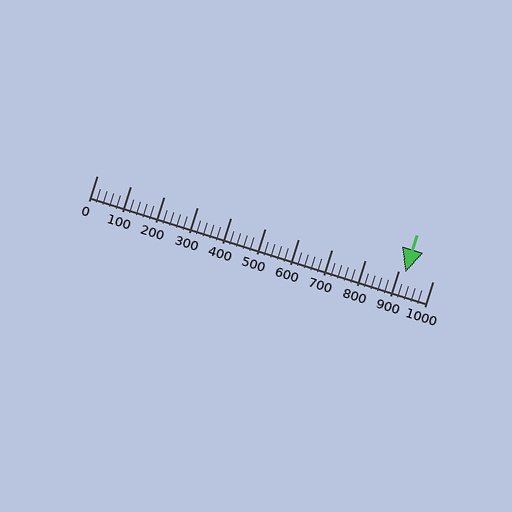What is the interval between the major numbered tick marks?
The major tick marks are spaced 100 units apart.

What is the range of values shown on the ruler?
The ruler shows values from 0 to 1000.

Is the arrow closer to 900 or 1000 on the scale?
The arrow is closer to 900.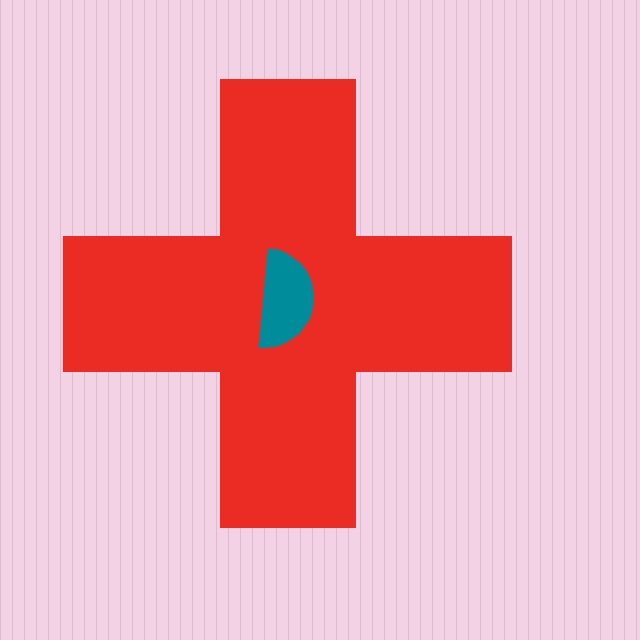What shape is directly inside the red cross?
The teal semicircle.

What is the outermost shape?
The red cross.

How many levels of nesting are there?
2.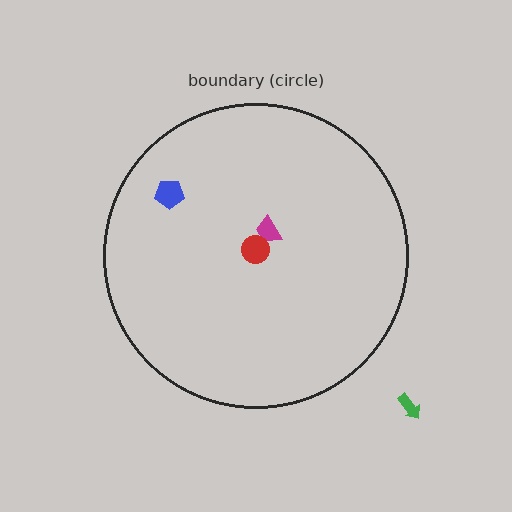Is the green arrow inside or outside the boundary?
Outside.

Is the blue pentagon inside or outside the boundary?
Inside.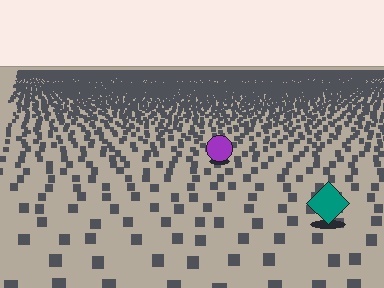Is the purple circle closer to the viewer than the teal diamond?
No. The teal diamond is closer — you can tell from the texture gradient: the ground texture is coarser near it.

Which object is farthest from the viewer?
The purple circle is farthest from the viewer. It appears smaller and the ground texture around it is denser.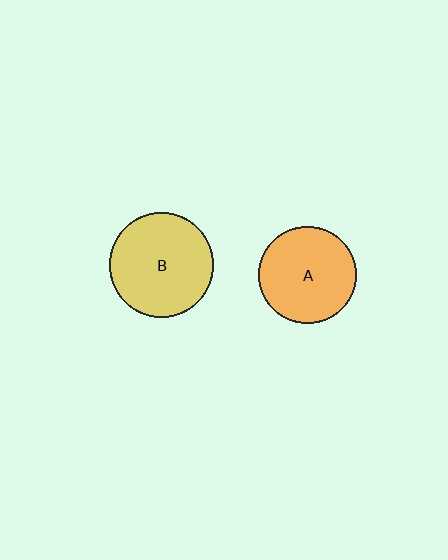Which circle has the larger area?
Circle B (yellow).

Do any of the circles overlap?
No, none of the circles overlap.